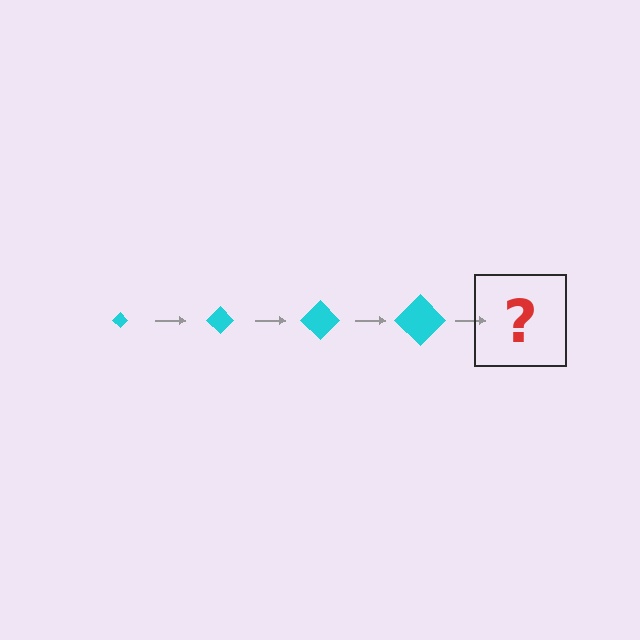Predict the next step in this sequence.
The next step is a cyan diamond, larger than the previous one.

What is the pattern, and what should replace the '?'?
The pattern is that the diamond gets progressively larger each step. The '?' should be a cyan diamond, larger than the previous one.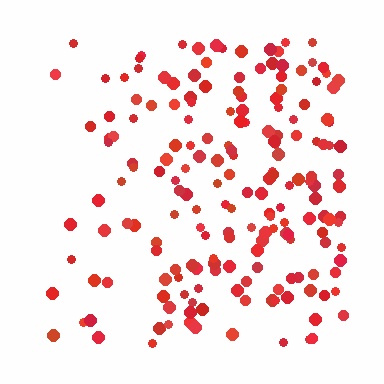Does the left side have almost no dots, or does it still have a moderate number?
Still a moderate number, just noticeably fewer than the right.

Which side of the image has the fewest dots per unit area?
The left.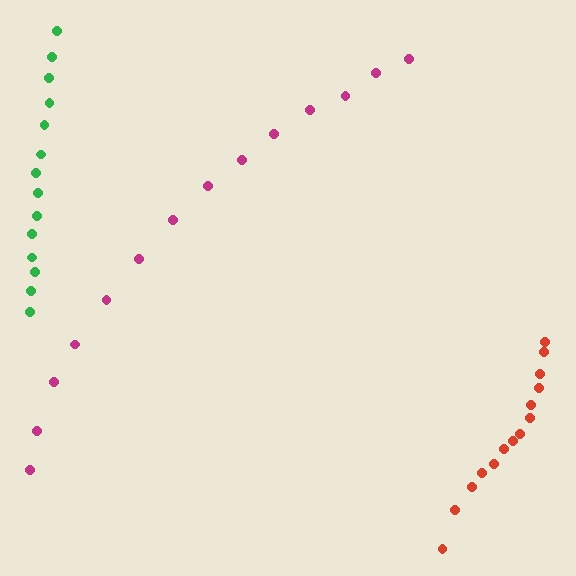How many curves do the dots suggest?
There are 3 distinct paths.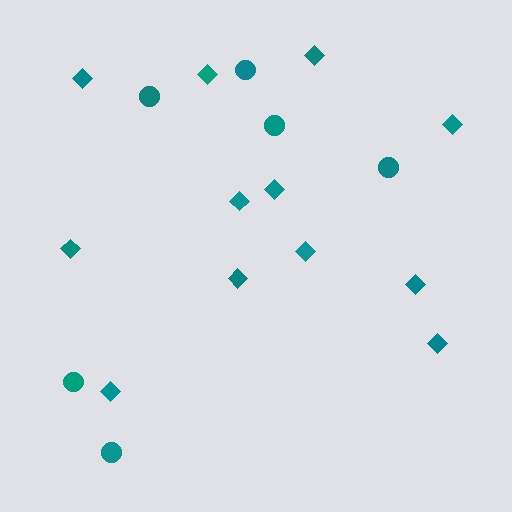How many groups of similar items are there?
There are 2 groups: one group of circles (6) and one group of diamonds (12).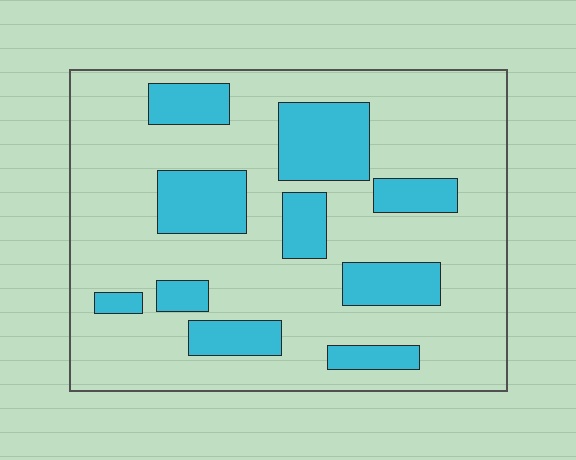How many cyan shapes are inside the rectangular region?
10.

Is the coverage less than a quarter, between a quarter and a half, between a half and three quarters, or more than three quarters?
Less than a quarter.